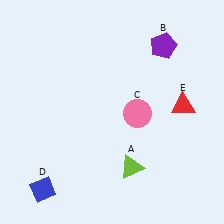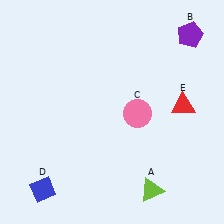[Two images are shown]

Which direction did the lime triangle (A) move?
The lime triangle (A) moved down.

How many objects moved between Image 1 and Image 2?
2 objects moved between the two images.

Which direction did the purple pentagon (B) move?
The purple pentagon (B) moved right.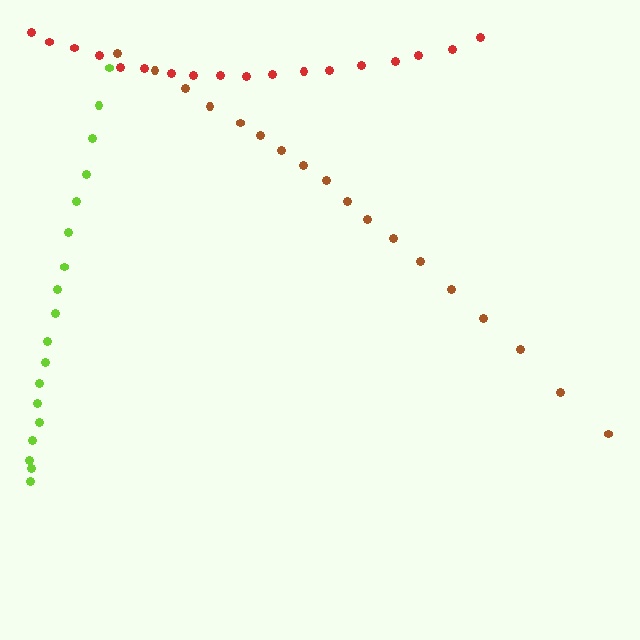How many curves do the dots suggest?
There are 3 distinct paths.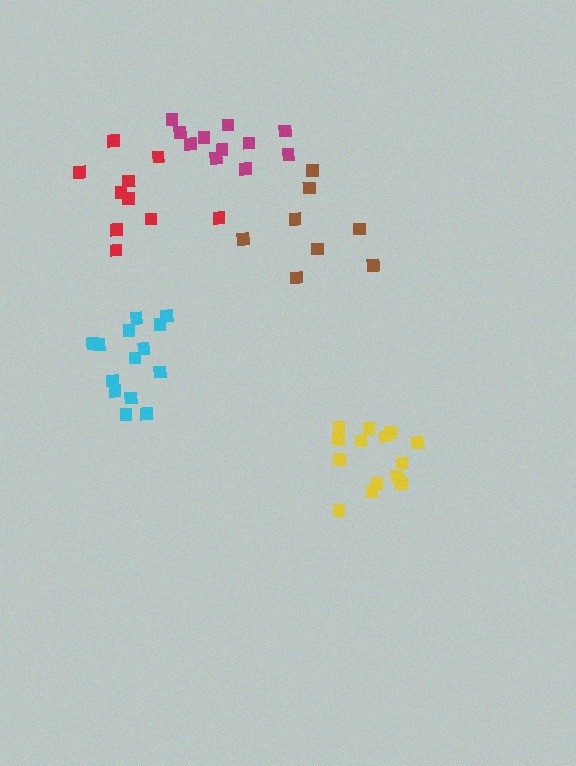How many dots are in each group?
Group 1: 10 dots, Group 2: 8 dots, Group 3: 14 dots, Group 4: 14 dots, Group 5: 11 dots (57 total).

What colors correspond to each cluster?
The clusters are colored: red, brown, cyan, yellow, magenta.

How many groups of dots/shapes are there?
There are 5 groups.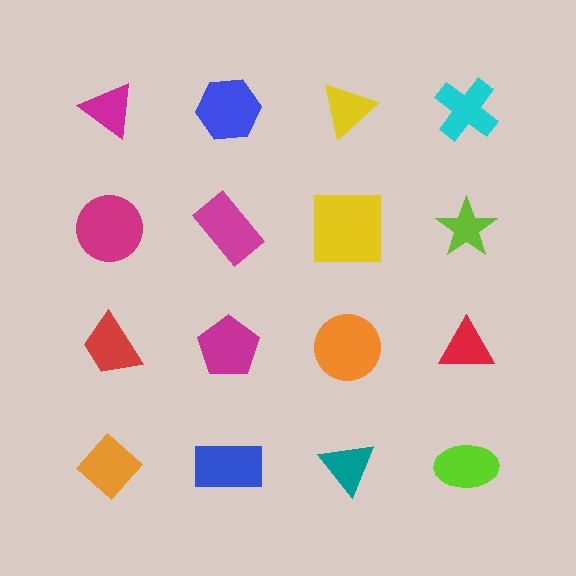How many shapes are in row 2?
4 shapes.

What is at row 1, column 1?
A magenta triangle.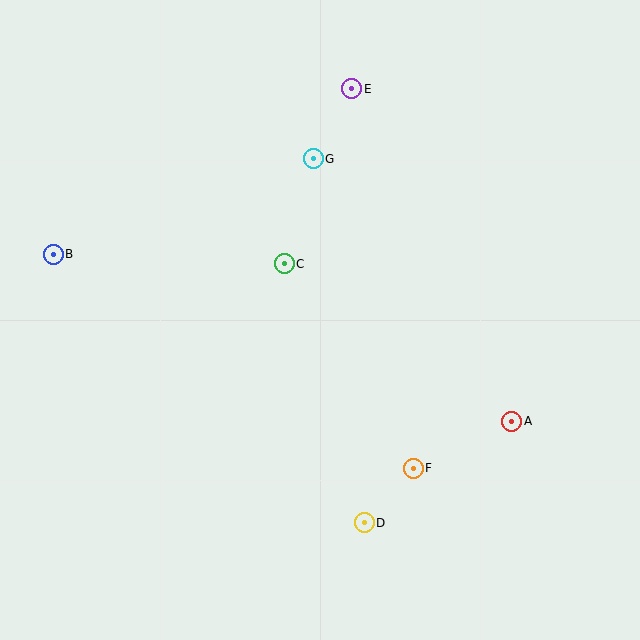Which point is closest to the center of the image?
Point C at (284, 264) is closest to the center.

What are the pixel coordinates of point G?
Point G is at (313, 159).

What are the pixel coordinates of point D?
Point D is at (364, 523).